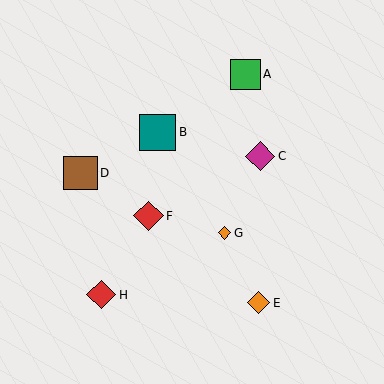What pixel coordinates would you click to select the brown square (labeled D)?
Click at (81, 173) to select the brown square D.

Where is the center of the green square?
The center of the green square is at (245, 74).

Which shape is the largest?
The teal square (labeled B) is the largest.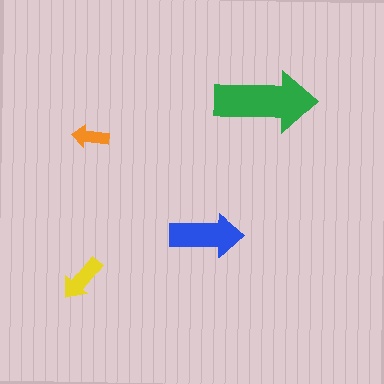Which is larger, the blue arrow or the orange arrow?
The blue one.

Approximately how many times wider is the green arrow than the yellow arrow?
About 2 times wider.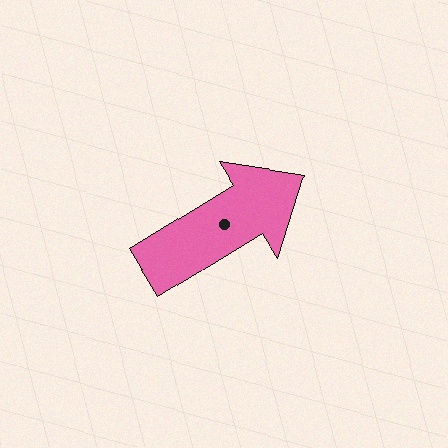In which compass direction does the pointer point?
Northeast.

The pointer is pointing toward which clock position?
Roughly 2 o'clock.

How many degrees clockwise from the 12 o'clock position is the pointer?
Approximately 58 degrees.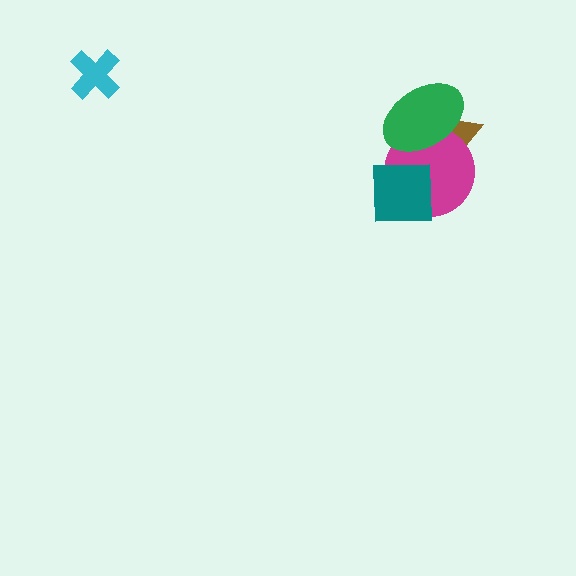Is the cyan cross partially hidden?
No, no other shape covers it.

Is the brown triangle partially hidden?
Yes, it is partially covered by another shape.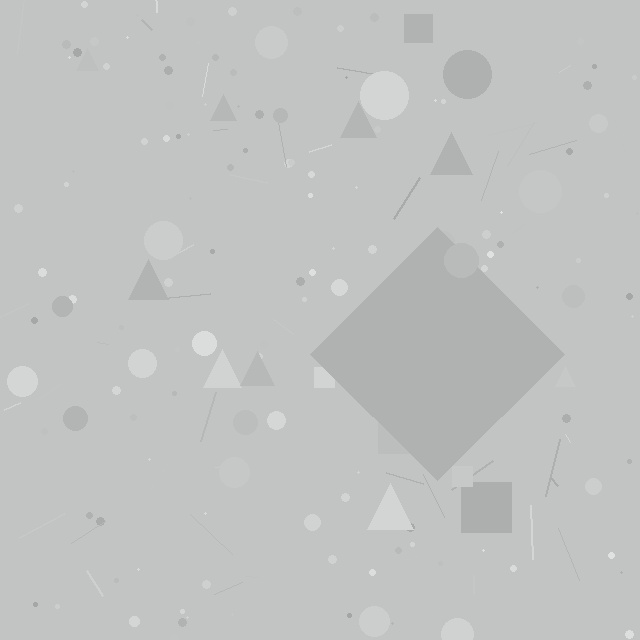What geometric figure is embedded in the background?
A diamond is embedded in the background.